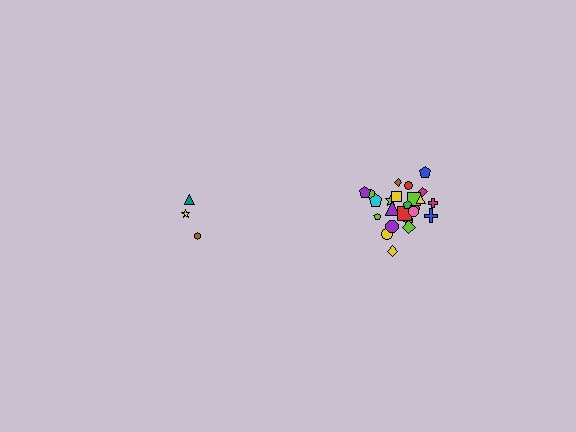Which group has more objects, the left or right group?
The right group.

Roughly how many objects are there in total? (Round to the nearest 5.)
Roughly 30 objects in total.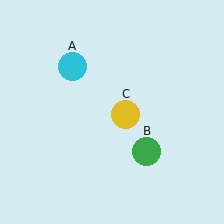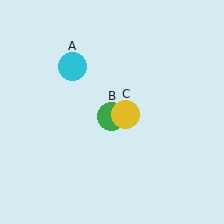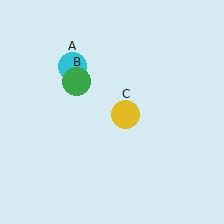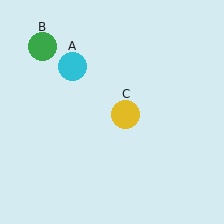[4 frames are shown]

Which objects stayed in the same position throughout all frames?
Cyan circle (object A) and yellow circle (object C) remained stationary.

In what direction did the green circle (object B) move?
The green circle (object B) moved up and to the left.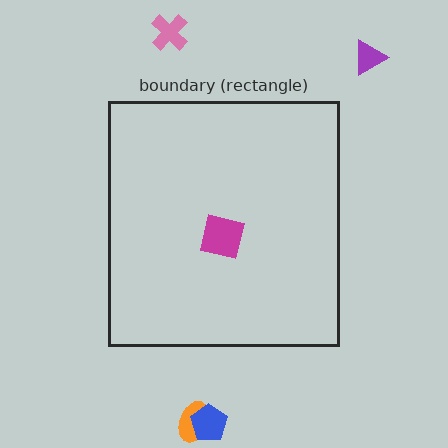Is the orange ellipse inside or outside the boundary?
Outside.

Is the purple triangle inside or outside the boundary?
Outside.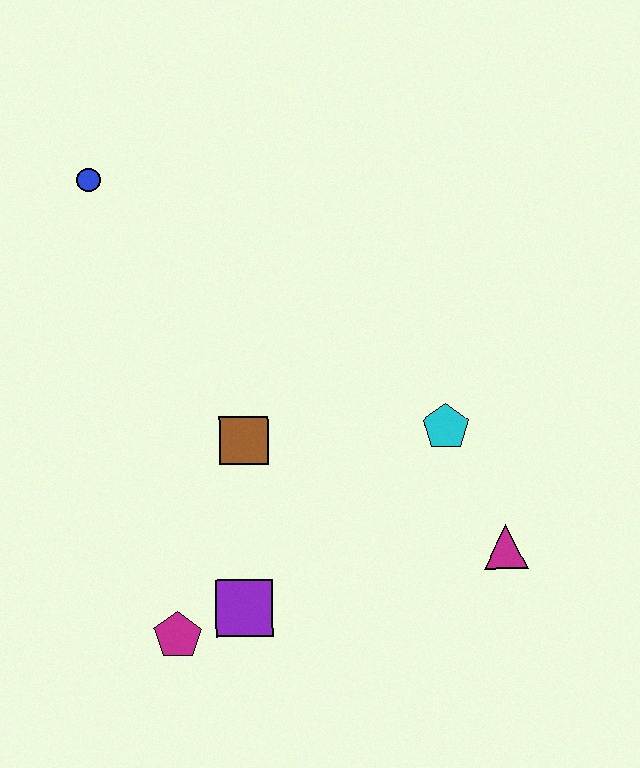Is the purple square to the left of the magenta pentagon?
No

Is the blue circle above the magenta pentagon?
Yes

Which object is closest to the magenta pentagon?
The purple square is closest to the magenta pentagon.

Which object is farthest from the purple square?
The blue circle is farthest from the purple square.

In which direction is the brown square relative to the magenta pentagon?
The brown square is above the magenta pentagon.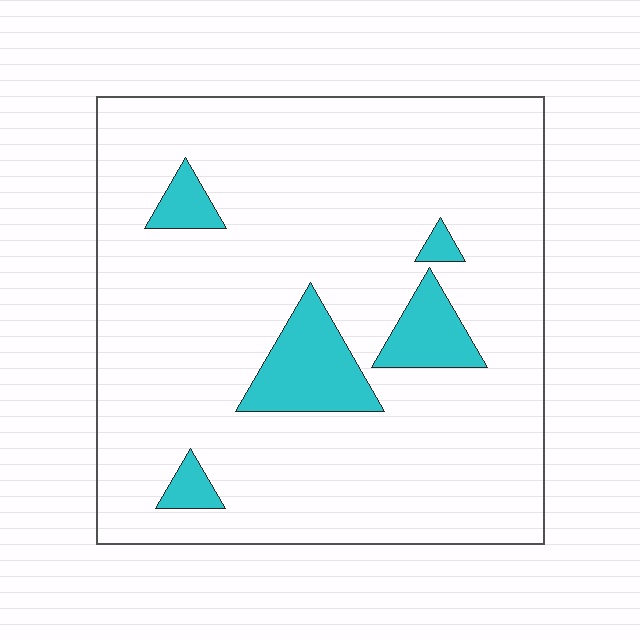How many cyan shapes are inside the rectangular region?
5.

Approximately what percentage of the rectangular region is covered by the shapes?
Approximately 10%.